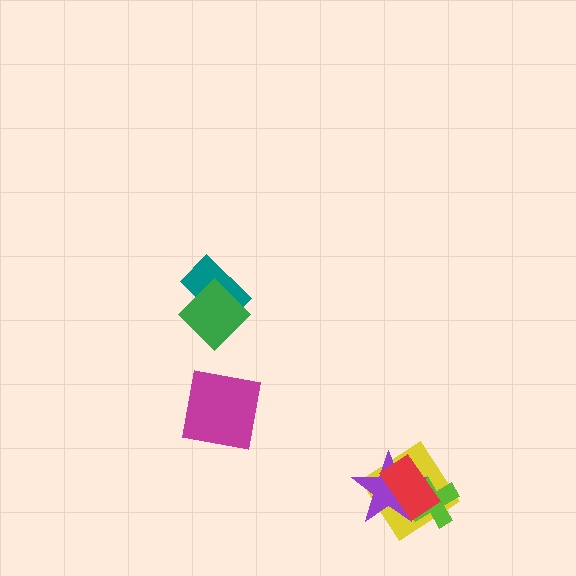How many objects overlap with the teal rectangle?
1 object overlaps with the teal rectangle.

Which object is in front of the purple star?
The red rectangle is in front of the purple star.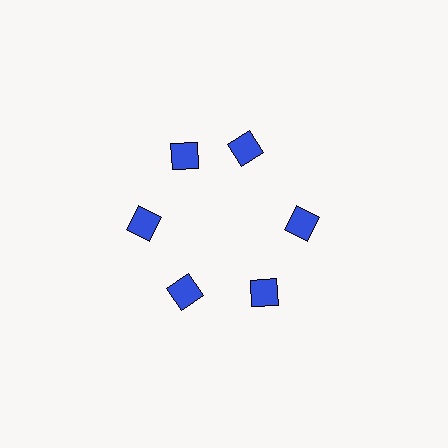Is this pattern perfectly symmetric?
No. The 6 blue squares are arranged in a ring, but one element near the 1 o'clock position is rotated out of alignment along the ring, breaking the 6-fold rotational symmetry.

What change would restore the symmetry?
The symmetry would be restored by rotating it back into even spacing with its neighbors so that all 6 squares sit at equal angles and equal distance from the center.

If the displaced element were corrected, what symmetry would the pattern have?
It would have 6-fold rotational symmetry — the pattern would map onto itself every 60 degrees.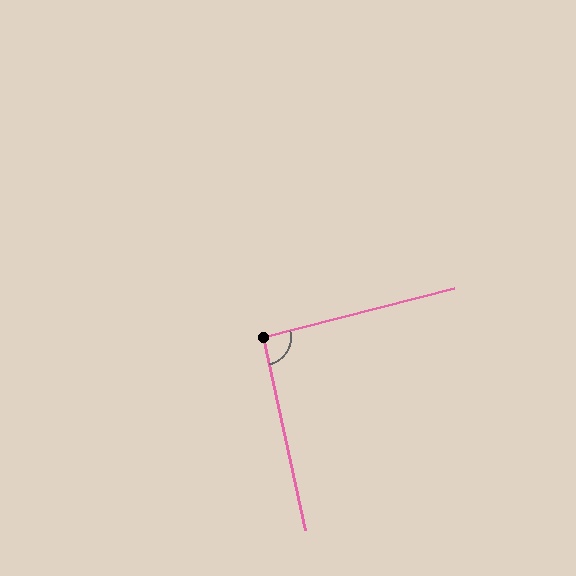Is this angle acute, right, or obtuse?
It is approximately a right angle.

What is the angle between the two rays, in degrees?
Approximately 92 degrees.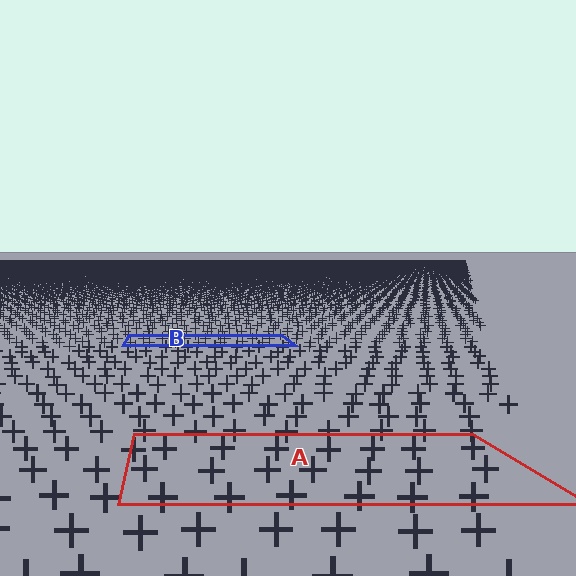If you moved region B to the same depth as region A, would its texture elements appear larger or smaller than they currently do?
They would appear larger. At a closer depth, the same texture elements are projected at a bigger on-screen size.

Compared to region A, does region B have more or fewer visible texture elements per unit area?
Region B has more texture elements per unit area — they are packed more densely because it is farther away.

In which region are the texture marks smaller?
The texture marks are smaller in region B, because it is farther away.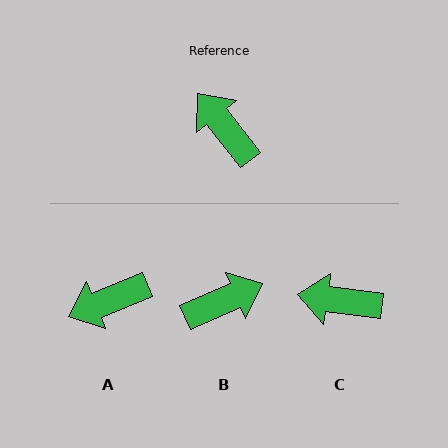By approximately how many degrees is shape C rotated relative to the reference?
Approximately 44 degrees counter-clockwise.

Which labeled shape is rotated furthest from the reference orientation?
B, about 104 degrees away.